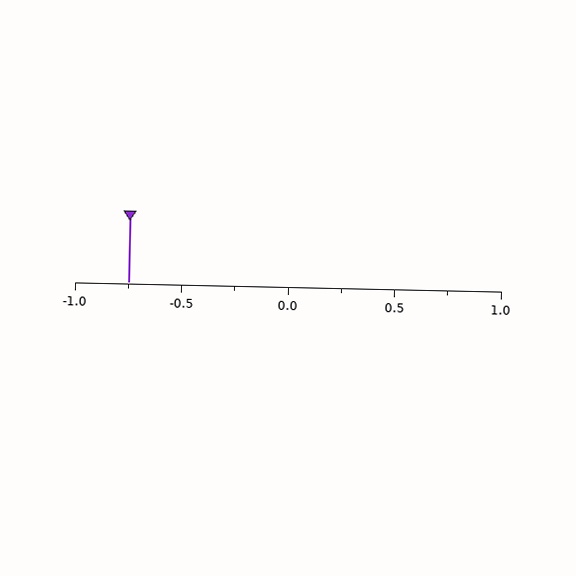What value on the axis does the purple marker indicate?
The marker indicates approximately -0.75.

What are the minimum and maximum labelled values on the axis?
The axis runs from -1.0 to 1.0.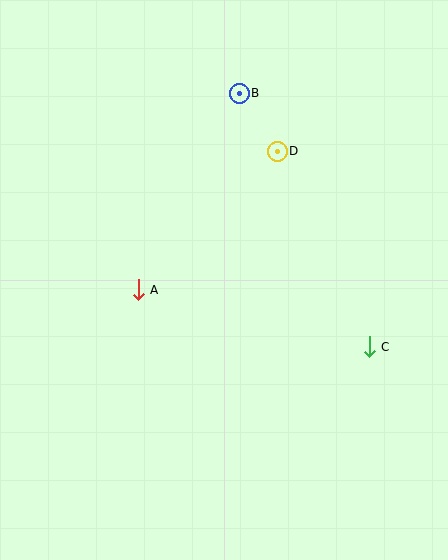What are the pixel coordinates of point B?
Point B is at (239, 93).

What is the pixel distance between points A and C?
The distance between A and C is 238 pixels.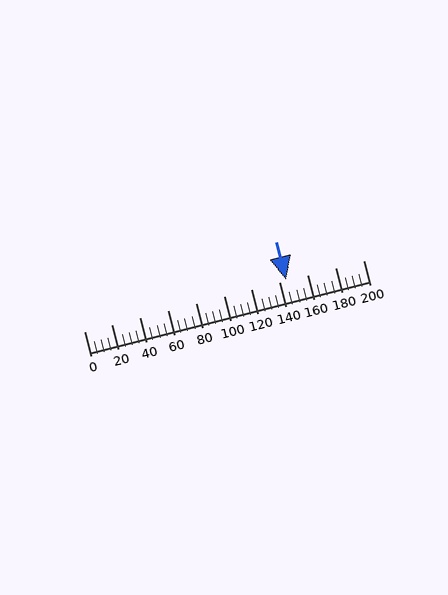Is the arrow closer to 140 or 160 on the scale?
The arrow is closer to 140.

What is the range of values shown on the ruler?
The ruler shows values from 0 to 200.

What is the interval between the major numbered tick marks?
The major tick marks are spaced 20 units apart.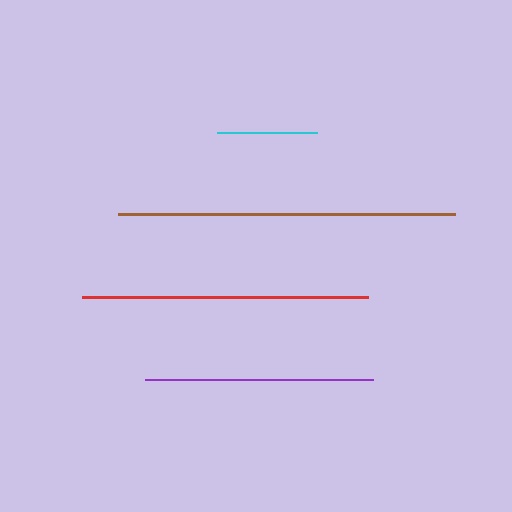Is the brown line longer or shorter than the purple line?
The brown line is longer than the purple line.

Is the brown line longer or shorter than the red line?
The brown line is longer than the red line.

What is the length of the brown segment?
The brown segment is approximately 337 pixels long.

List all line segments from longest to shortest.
From longest to shortest: brown, red, purple, cyan.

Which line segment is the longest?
The brown line is the longest at approximately 337 pixels.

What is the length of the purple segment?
The purple segment is approximately 228 pixels long.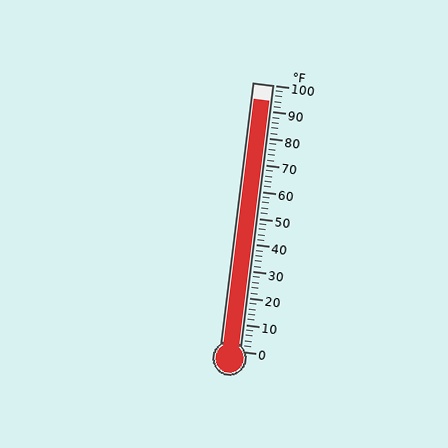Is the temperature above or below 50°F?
The temperature is above 50°F.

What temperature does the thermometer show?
The thermometer shows approximately 94°F.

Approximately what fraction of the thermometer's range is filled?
The thermometer is filled to approximately 95% of its range.